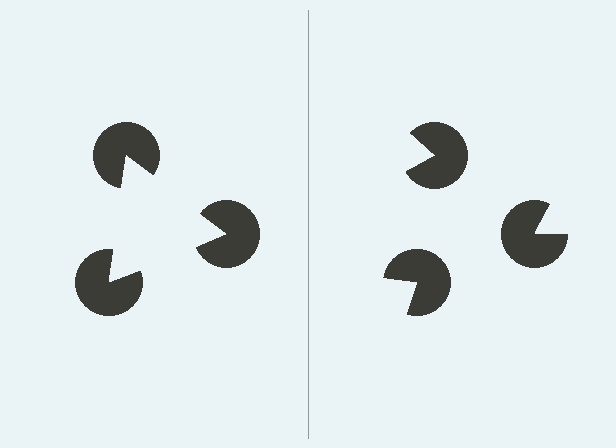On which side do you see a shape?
An illusory triangle appears on the left side. On the right side the wedge cuts are rotated, so no coherent shape forms.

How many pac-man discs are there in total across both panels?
6 — 3 on each side.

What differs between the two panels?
The pac-man discs are positioned identically on both sides; only the wedge orientations differ. On the left they align to a triangle; on the right they are misaligned.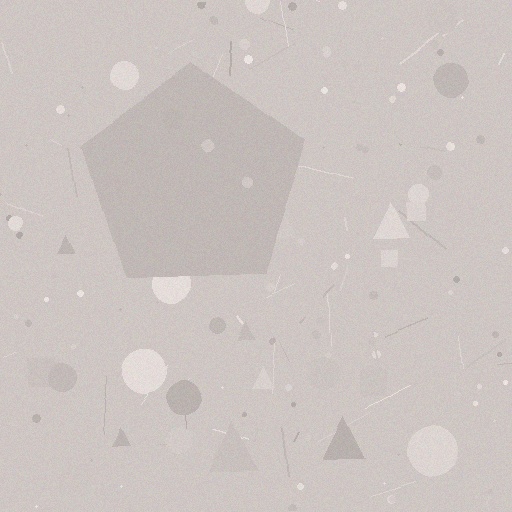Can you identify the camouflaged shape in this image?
The camouflaged shape is a pentagon.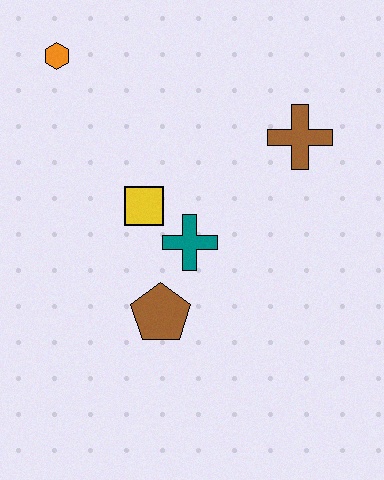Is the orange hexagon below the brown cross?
No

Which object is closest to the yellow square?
The teal cross is closest to the yellow square.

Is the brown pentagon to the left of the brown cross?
Yes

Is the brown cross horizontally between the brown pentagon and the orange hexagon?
No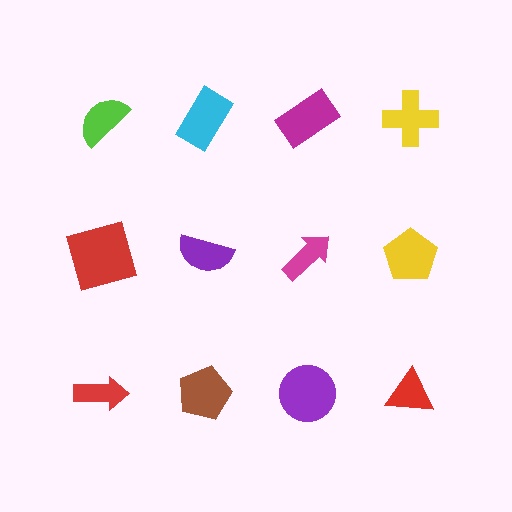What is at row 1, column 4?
A yellow cross.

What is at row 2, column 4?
A yellow pentagon.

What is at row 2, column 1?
A red square.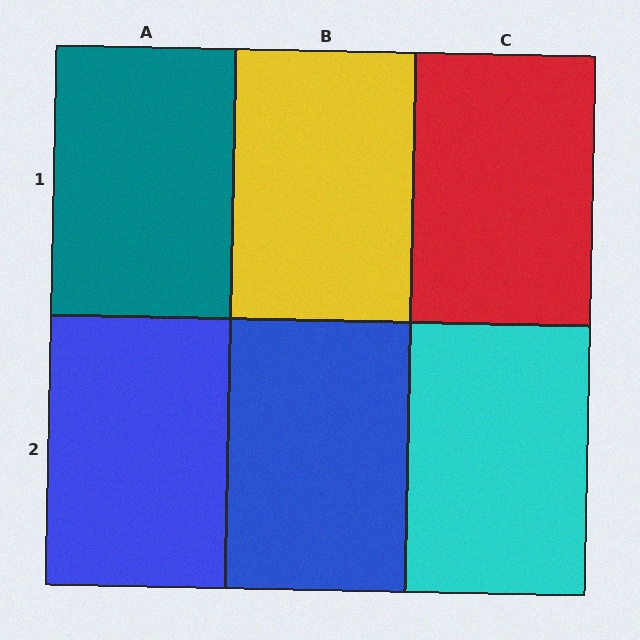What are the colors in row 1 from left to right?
Teal, yellow, red.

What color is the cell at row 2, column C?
Cyan.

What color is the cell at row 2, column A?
Blue.